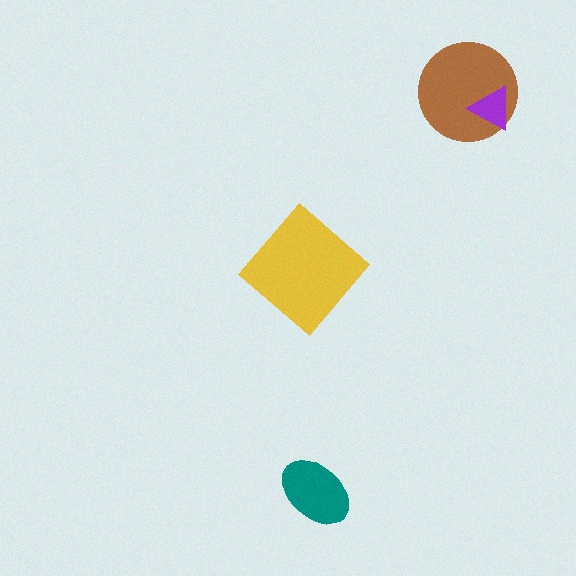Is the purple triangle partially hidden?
No, no other shape covers it.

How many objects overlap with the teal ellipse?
0 objects overlap with the teal ellipse.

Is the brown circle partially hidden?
Yes, it is partially covered by another shape.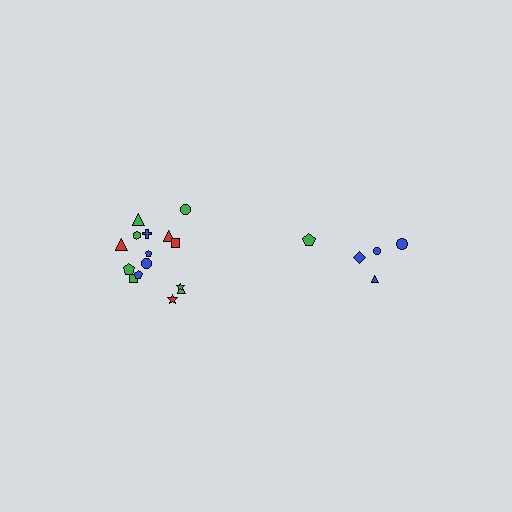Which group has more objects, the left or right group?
The left group.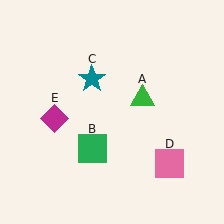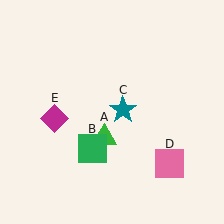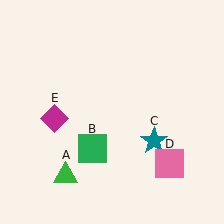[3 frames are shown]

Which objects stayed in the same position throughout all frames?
Green square (object B) and pink square (object D) and magenta diamond (object E) remained stationary.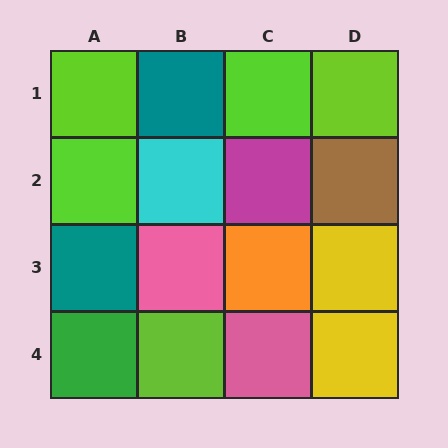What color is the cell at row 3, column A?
Teal.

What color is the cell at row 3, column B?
Pink.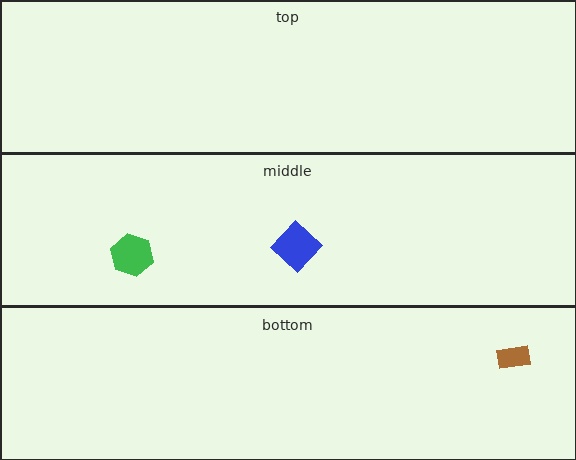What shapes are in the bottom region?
The brown rectangle.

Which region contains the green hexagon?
The middle region.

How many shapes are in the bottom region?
1.